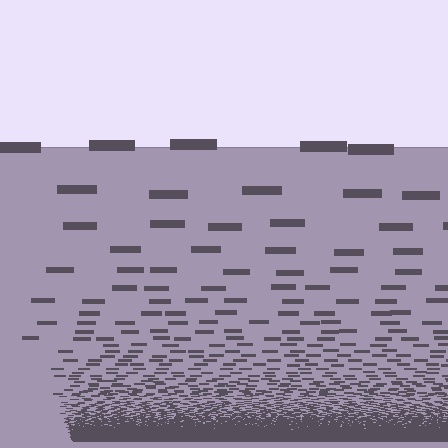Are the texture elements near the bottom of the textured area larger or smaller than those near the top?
Smaller. The gradient is inverted — elements near the bottom are smaller and denser.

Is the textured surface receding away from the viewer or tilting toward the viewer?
The surface appears to tilt toward the viewer. Texture elements get larger and sparser toward the top.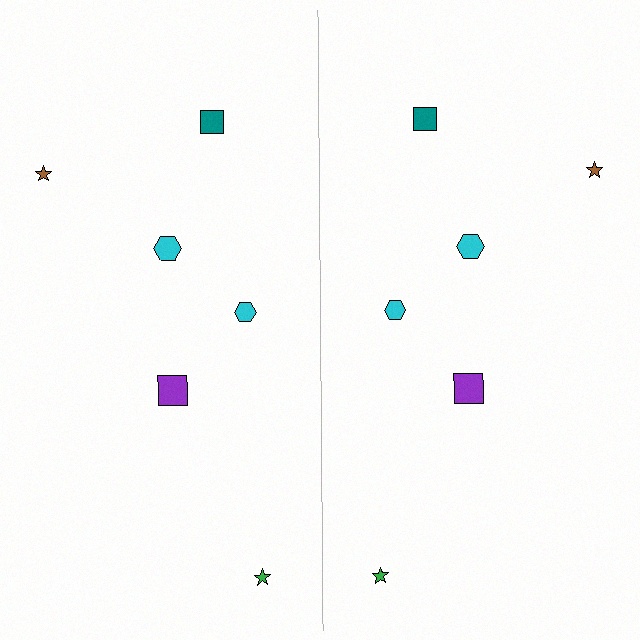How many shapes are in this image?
There are 12 shapes in this image.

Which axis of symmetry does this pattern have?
The pattern has a vertical axis of symmetry running through the center of the image.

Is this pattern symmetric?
Yes, this pattern has bilateral (reflection) symmetry.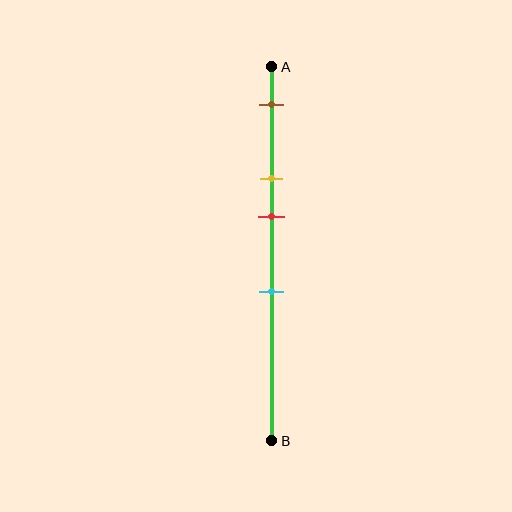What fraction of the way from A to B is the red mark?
The red mark is approximately 40% (0.4) of the way from A to B.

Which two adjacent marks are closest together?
The yellow and red marks are the closest adjacent pair.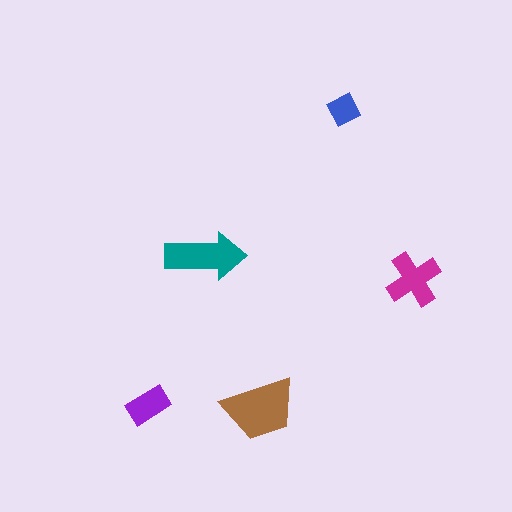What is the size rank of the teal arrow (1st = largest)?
2nd.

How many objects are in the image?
There are 5 objects in the image.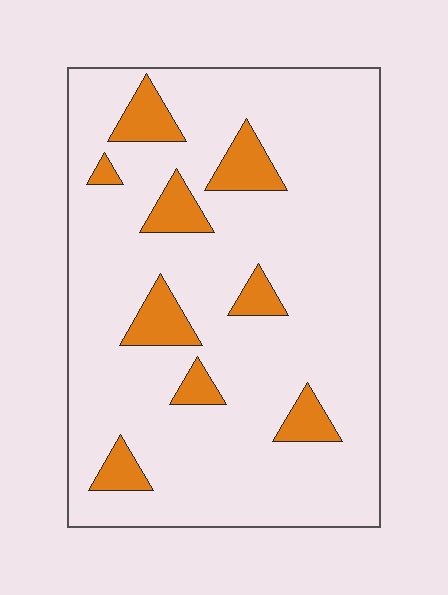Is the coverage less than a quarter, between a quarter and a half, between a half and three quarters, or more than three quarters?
Less than a quarter.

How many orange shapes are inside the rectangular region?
9.